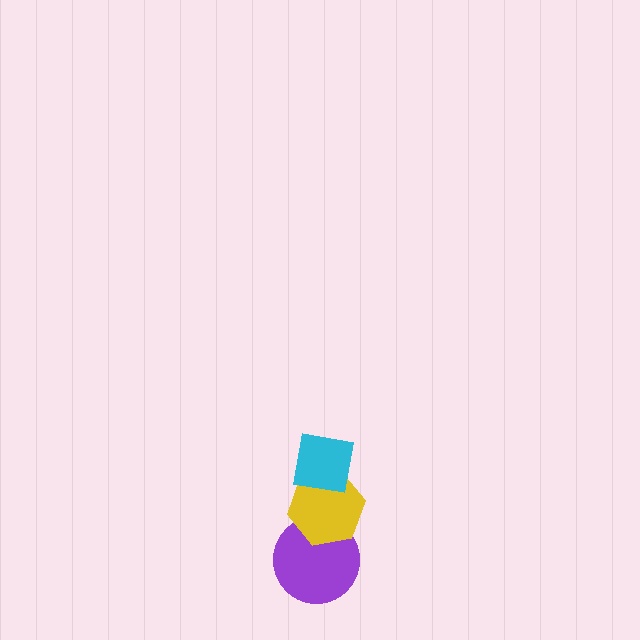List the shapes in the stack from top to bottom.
From top to bottom: the cyan square, the yellow hexagon, the purple circle.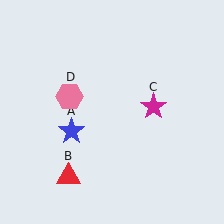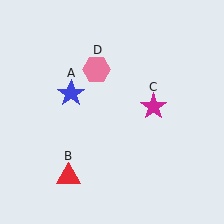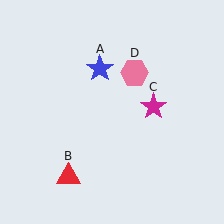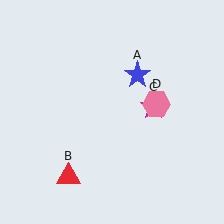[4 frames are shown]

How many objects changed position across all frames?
2 objects changed position: blue star (object A), pink hexagon (object D).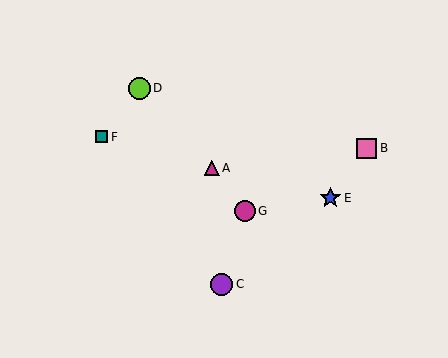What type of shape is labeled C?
Shape C is a purple circle.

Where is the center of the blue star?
The center of the blue star is at (330, 198).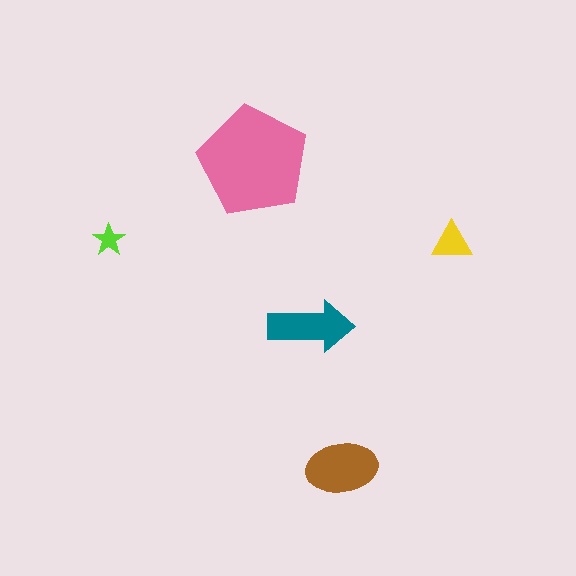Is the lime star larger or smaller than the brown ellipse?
Smaller.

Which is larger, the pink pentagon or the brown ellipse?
The pink pentagon.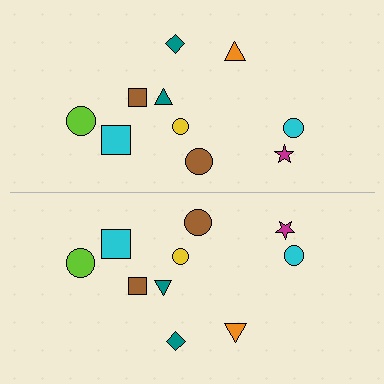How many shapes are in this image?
There are 20 shapes in this image.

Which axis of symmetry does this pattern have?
The pattern has a horizontal axis of symmetry running through the center of the image.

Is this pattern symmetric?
Yes, this pattern has bilateral (reflection) symmetry.